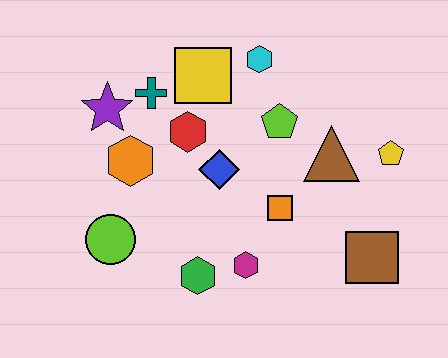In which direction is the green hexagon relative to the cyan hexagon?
The green hexagon is below the cyan hexagon.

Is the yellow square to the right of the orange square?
No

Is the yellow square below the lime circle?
No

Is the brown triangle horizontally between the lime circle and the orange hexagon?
No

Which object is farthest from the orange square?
The purple star is farthest from the orange square.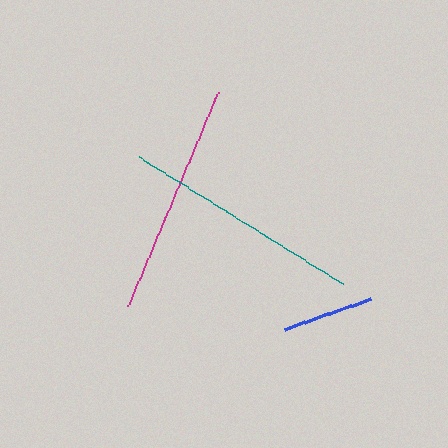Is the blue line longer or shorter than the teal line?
The teal line is longer than the blue line.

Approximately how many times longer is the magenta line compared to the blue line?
The magenta line is approximately 2.6 times the length of the blue line.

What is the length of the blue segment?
The blue segment is approximately 91 pixels long.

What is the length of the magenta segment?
The magenta segment is approximately 232 pixels long.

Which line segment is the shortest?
The blue line is the shortest at approximately 91 pixels.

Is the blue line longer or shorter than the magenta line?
The magenta line is longer than the blue line.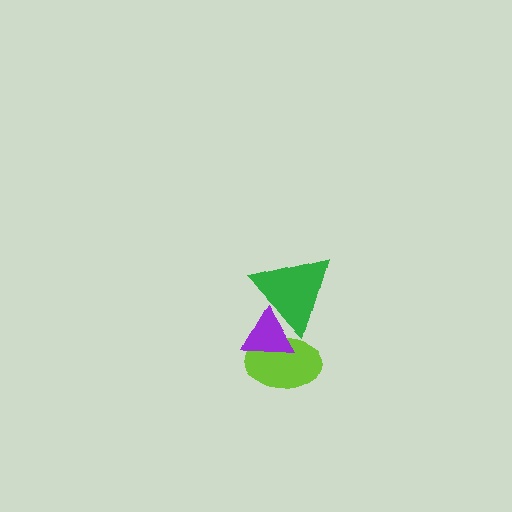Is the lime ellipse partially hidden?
Yes, it is partially covered by another shape.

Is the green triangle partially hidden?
No, no other shape covers it.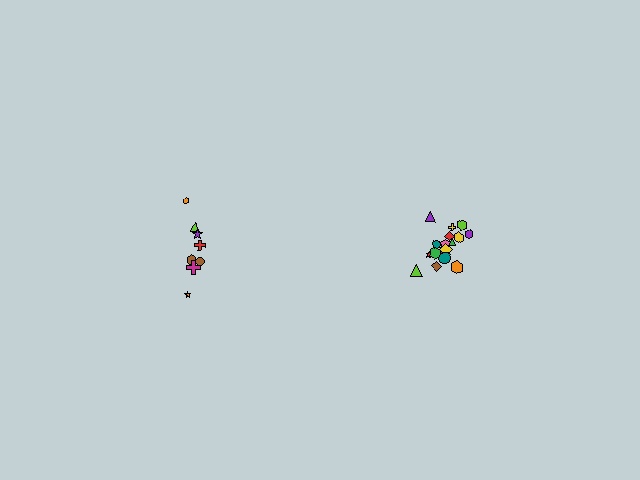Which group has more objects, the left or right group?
The right group.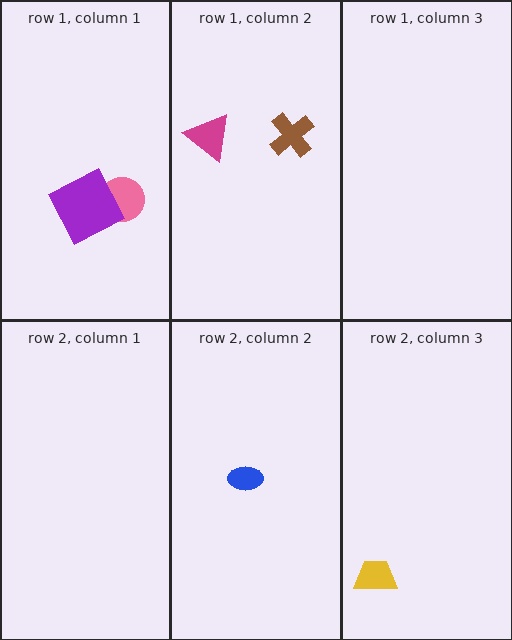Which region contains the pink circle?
The row 1, column 1 region.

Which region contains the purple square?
The row 1, column 1 region.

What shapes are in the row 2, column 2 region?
The blue ellipse.